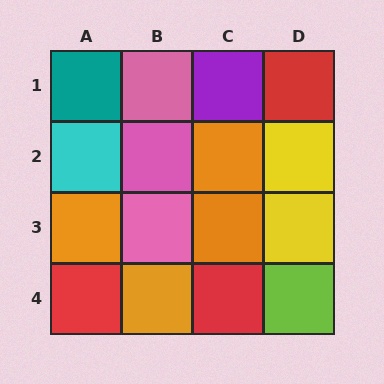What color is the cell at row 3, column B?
Pink.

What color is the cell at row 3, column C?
Orange.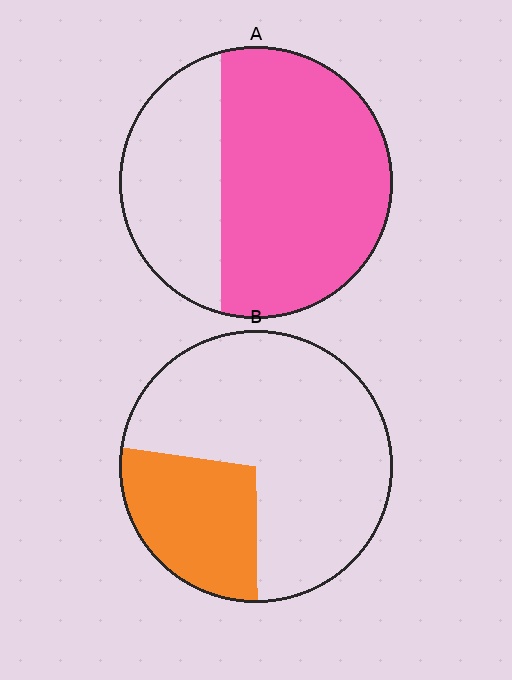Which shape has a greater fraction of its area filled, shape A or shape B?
Shape A.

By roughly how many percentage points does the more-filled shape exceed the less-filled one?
By roughly 40 percentage points (A over B).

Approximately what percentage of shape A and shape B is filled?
A is approximately 65% and B is approximately 25%.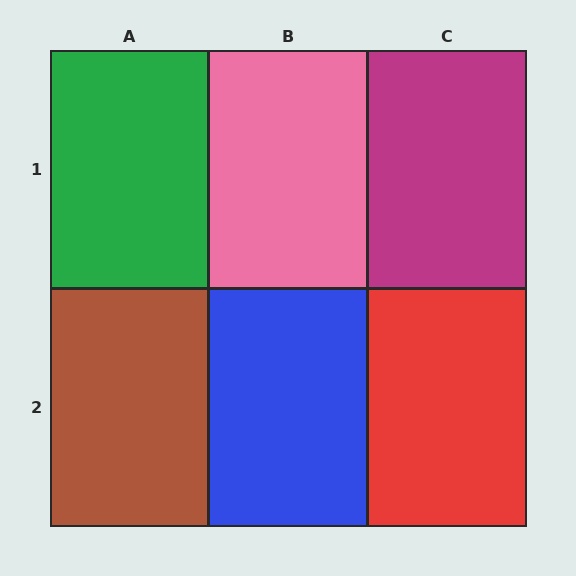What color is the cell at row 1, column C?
Magenta.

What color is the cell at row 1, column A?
Green.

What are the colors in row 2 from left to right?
Brown, blue, red.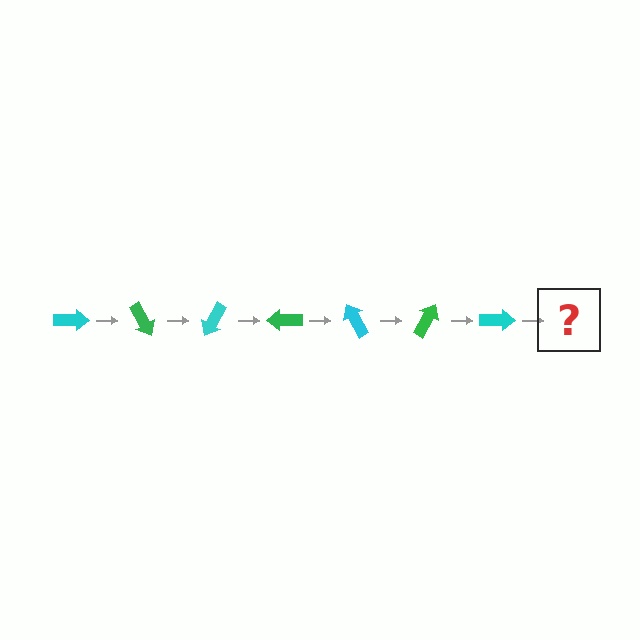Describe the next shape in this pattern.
It should be a green arrow, rotated 420 degrees from the start.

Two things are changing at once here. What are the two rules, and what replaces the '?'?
The two rules are that it rotates 60 degrees each step and the color cycles through cyan and green. The '?' should be a green arrow, rotated 420 degrees from the start.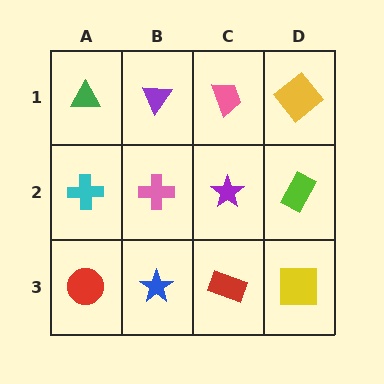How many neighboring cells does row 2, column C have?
4.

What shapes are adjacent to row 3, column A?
A cyan cross (row 2, column A), a blue star (row 3, column B).